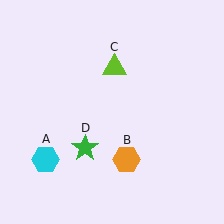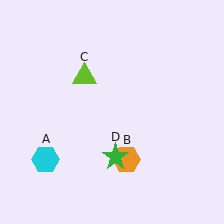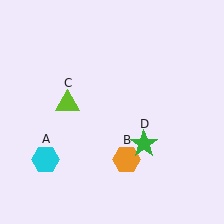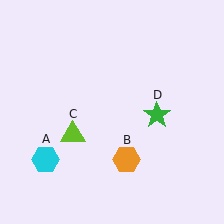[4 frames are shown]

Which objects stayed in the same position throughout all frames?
Cyan hexagon (object A) and orange hexagon (object B) remained stationary.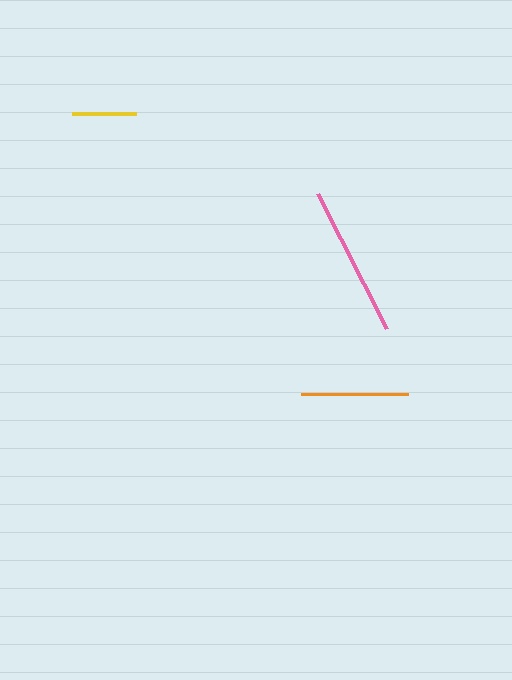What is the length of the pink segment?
The pink segment is approximately 151 pixels long.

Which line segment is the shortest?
The yellow line is the shortest at approximately 64 pixels.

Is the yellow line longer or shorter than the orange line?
The orange line is longer than the yellow line.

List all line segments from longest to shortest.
From longest to shortest: pink, orange, yellow.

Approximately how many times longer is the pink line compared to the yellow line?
The pink line is approximately 2.4 times the length of the yellow line.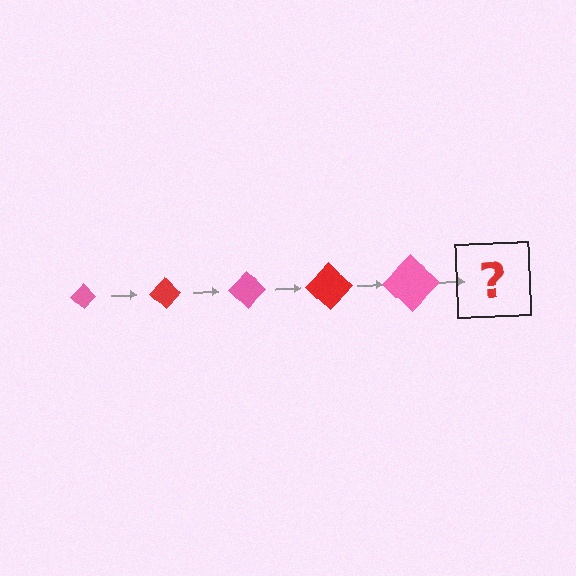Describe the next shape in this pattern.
It should be a red diamond, larger than the previous one.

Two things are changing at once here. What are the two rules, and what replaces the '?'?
The two rules are that the diamond grows larger each step and the color cycles through pink and red. The '?' should be a red diamond, larger than the previous one.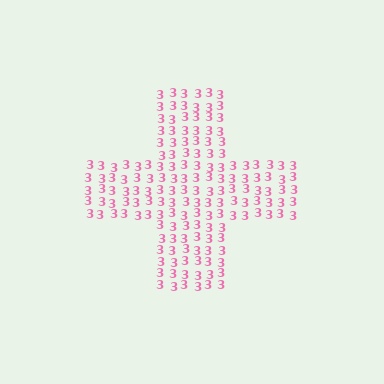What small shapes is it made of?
It is made of small digit 3's.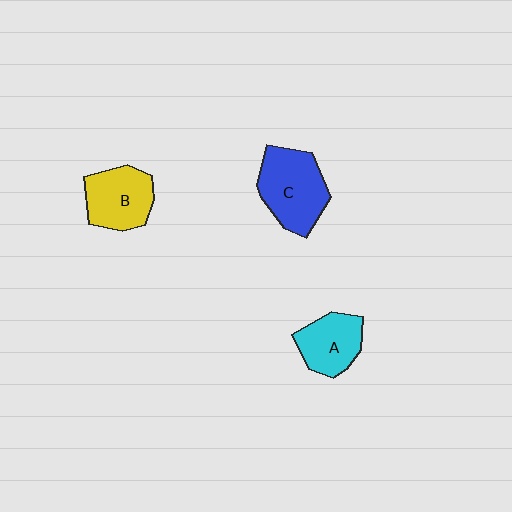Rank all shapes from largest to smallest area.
From largest to smallest: C (blue), B (yellow), A (cyan).